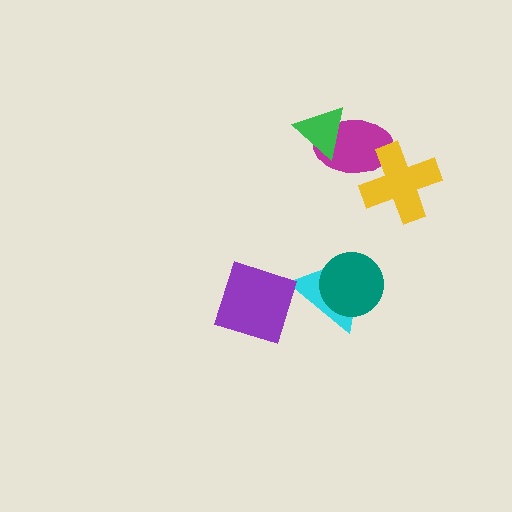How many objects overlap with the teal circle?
1 object overlaps with the teal circle.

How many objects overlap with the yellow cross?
1 object overlaps with the yellow cross.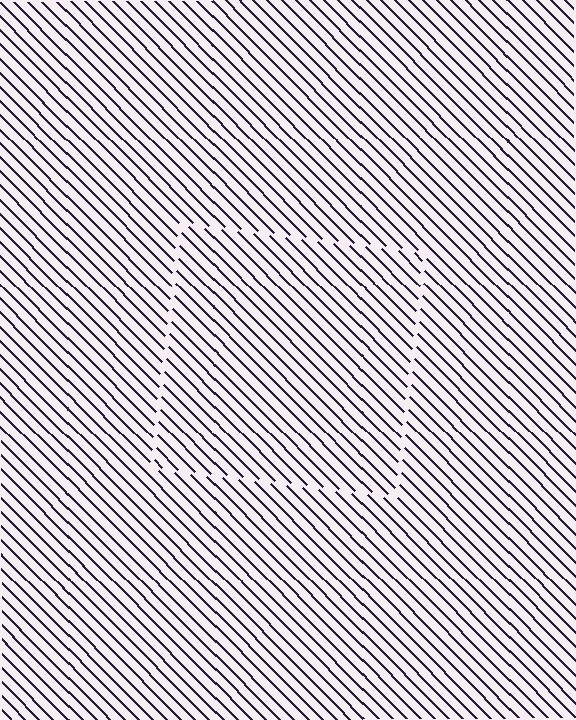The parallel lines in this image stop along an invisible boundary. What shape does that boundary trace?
An illusory square. The interior of the shape contains the same grating, shifted by half a period — the contour is defined by the phase discontinuity where line-ends from the inner and outer gratings abut.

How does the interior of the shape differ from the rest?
The interior of the shape contains the same grating, shifted by half a period — the contour is defined by the phase discontinuity where line-ends from the inner and outer gratings abut.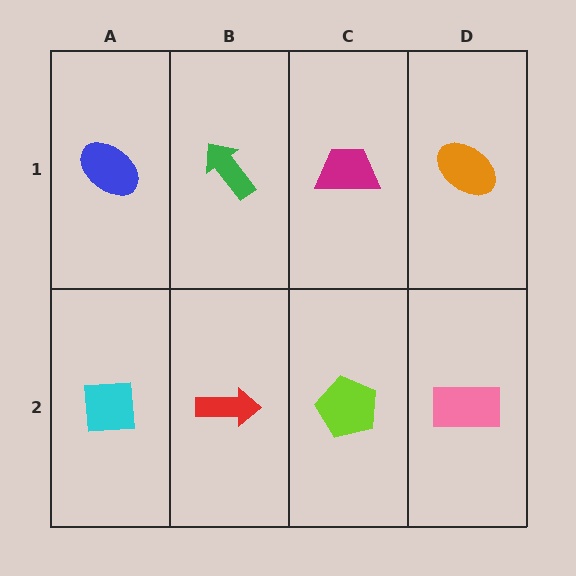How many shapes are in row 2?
4 shapes.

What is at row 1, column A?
A blue ellipse.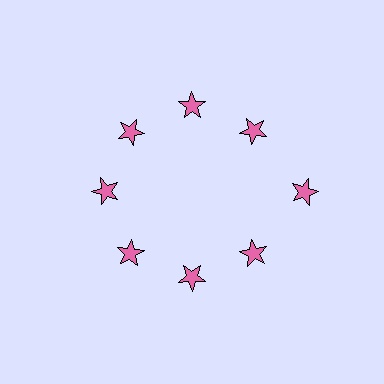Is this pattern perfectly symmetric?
No. The 8 pink stars are arranged in a ring, but one element near the 3 o'clock position is pushed outward from the center, breaking the 8-fold rotational symmetry.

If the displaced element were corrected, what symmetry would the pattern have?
It would have 8-fold rotational symmetry — the pattern would map onto itself every 45 degrees.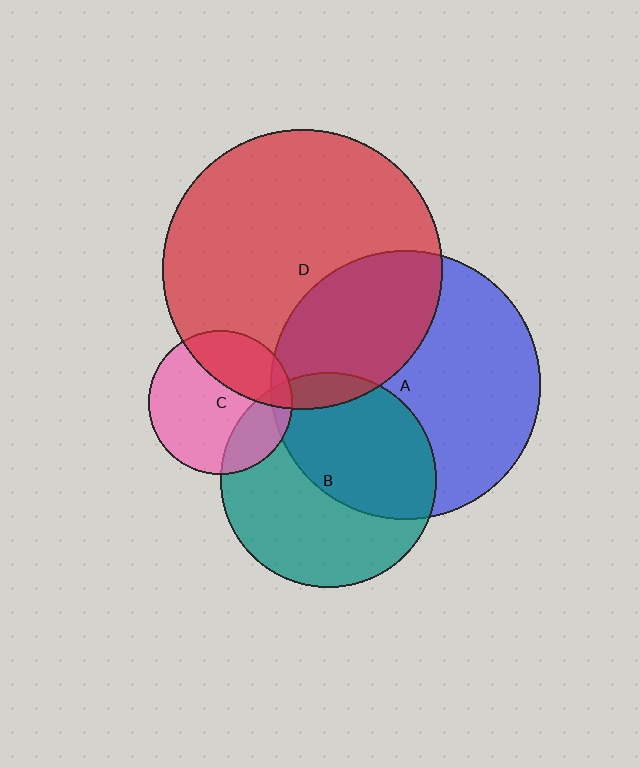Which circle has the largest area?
Circle D (red).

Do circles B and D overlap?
Yes.